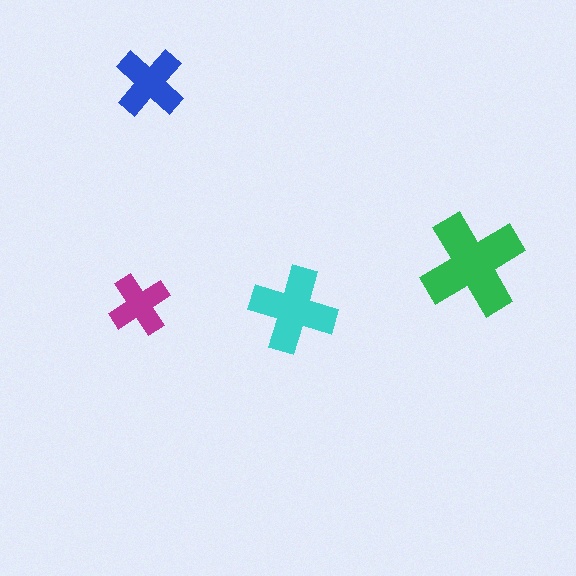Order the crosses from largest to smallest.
the green one, the cyan one, the blue one, the magenta one.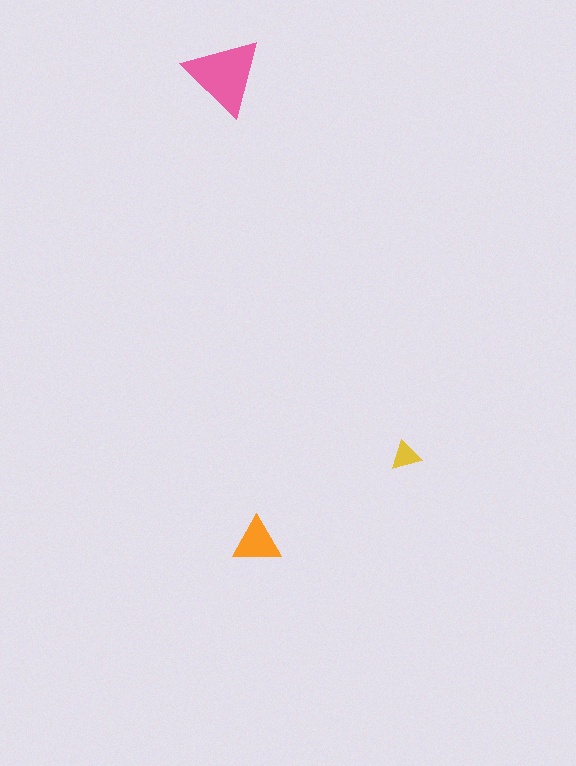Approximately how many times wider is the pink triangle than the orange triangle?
About 1.5 times wider.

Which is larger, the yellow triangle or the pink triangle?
The pink one.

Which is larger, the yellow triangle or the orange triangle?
The orange one.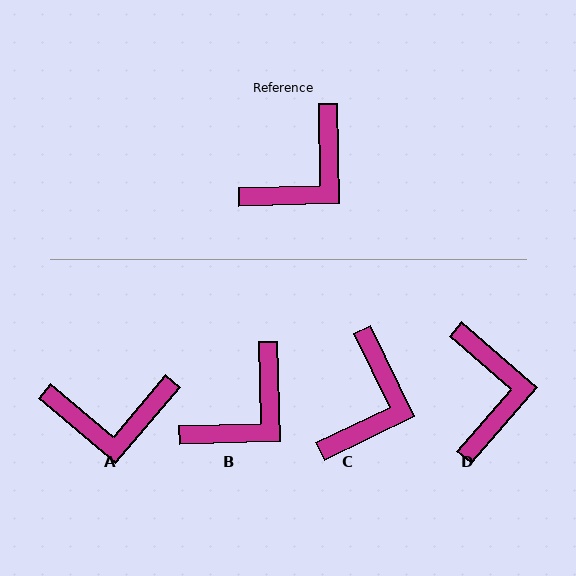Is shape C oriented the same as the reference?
No, it is off by about 25 degrees.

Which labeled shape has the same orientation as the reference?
B.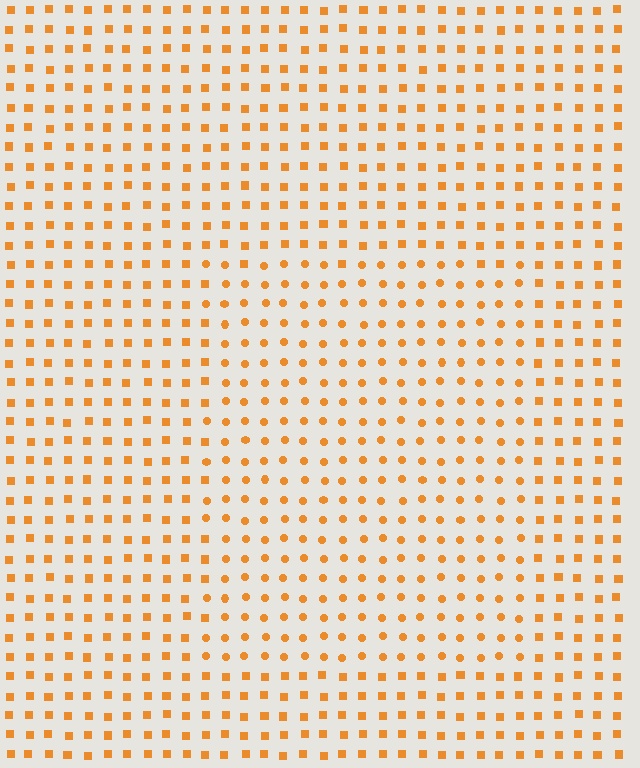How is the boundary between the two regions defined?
The boundary is defined by a change in element shape: circles inside vs. squares outside. All elements share the same color and spacing.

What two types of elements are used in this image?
The image uses circles inside the rectangle region and squares outside it.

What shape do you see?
I see a rectangle.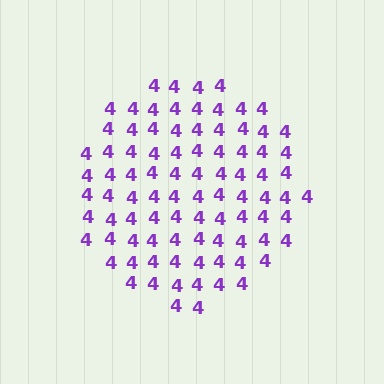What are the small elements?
The small elements are digit 4's.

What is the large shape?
The large shape is a circle.